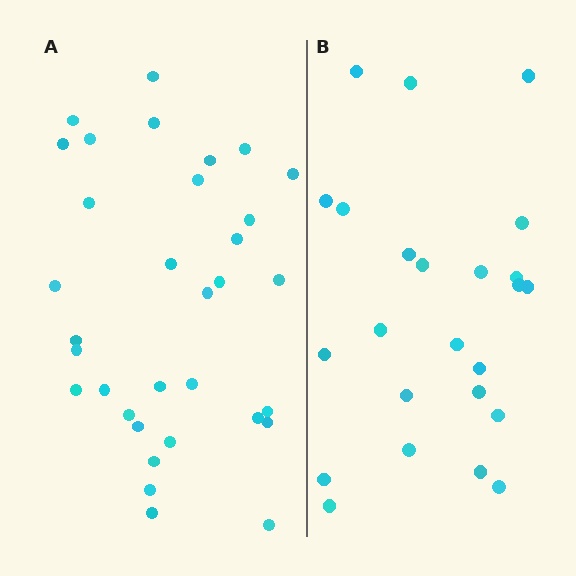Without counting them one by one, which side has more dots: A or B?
Region A (the left region) has more dots.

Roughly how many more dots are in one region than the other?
Region A has roughly 8 or so more dots than region B.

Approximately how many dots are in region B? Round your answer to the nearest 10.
About 20 dots. (The exact count is 24, which rounds to 20.)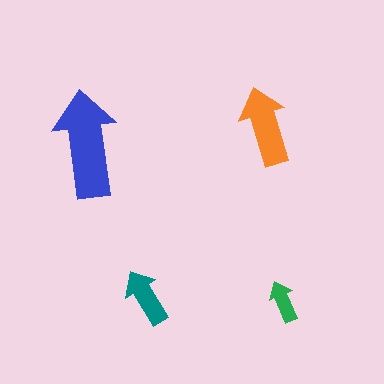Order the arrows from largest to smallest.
the blue one, the orange one, the teal one, the green one.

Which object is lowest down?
The green arrow is bottommost.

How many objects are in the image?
There are 4 objects in the image.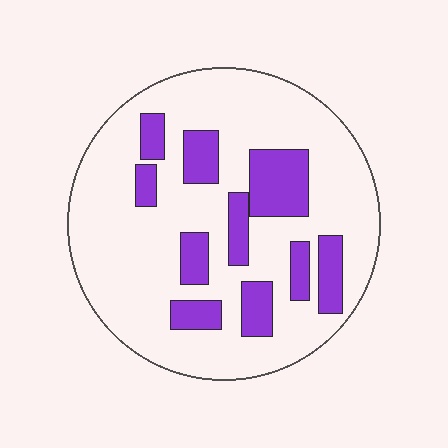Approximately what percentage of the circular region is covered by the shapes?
Approximately 25%.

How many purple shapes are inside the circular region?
10.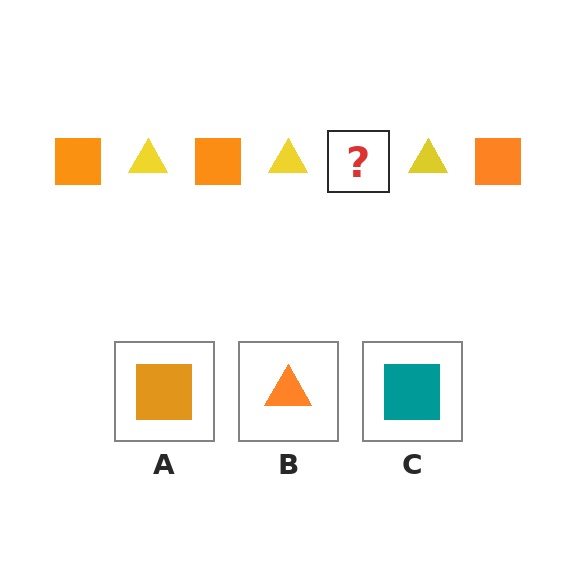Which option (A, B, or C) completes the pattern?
A.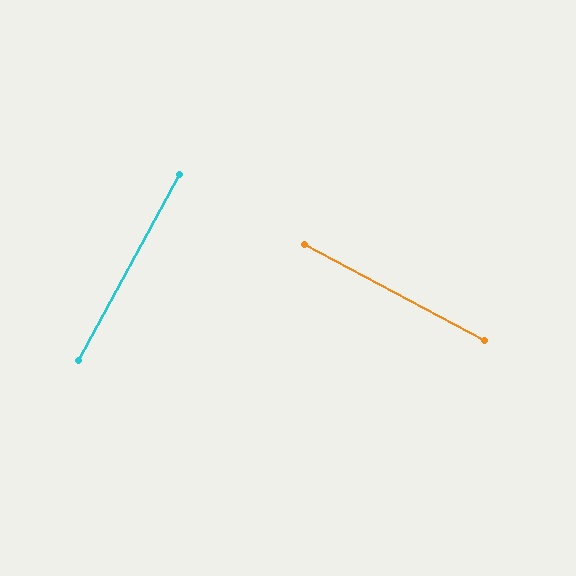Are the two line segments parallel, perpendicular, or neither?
Perpendicular — they meet at approximately 90°.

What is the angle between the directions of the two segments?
Approximately 90 degrees.